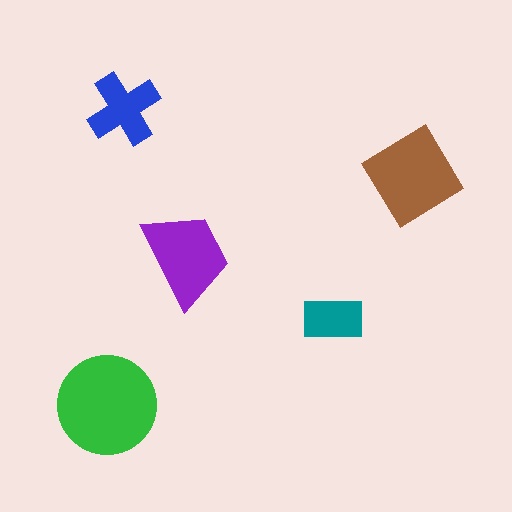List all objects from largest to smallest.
The green circle, the brown diamond, the purple trapezoid, the blue cross, the teal rectangle.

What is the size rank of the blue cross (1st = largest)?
4th.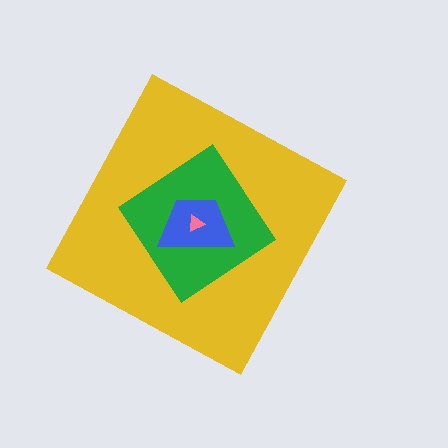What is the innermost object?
The pink triangle.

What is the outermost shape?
The yellow diamond.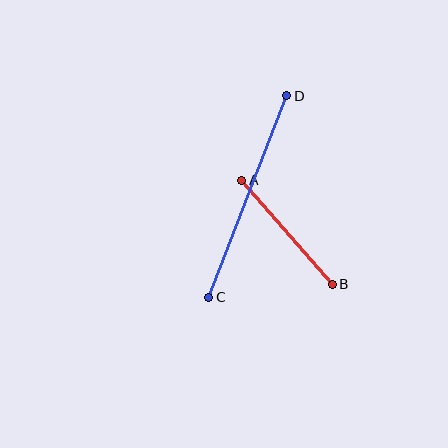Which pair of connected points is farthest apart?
Points C and D are farthest apart.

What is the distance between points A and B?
The distance is approximately 138 pixels.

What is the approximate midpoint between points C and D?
The midpoint is at approximately (248, 196) pixels.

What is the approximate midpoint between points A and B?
The midpoint is at approximately (287, 232) pixels.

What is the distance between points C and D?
The distance is approximately 216 pixels.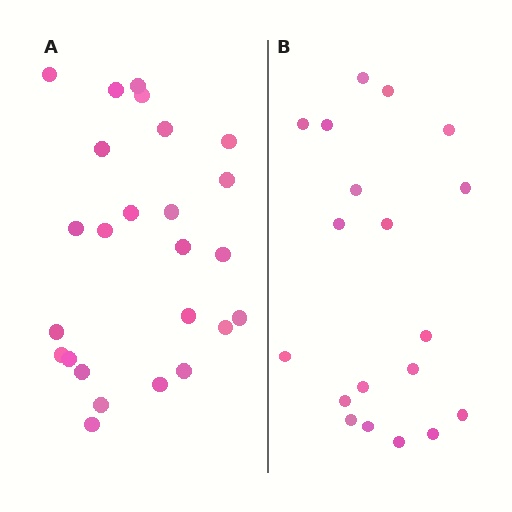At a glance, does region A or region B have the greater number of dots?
Region A (the left region) has more dots.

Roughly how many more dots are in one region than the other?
Region A has about 6 more dots than region B.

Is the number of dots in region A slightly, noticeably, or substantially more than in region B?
Region A has noticeably more, but not dramatically so. The ratio is roughly 1.3 to 1.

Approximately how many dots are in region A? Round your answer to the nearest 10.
About 20 dots. (The exact count is 25, which rounds to 20.)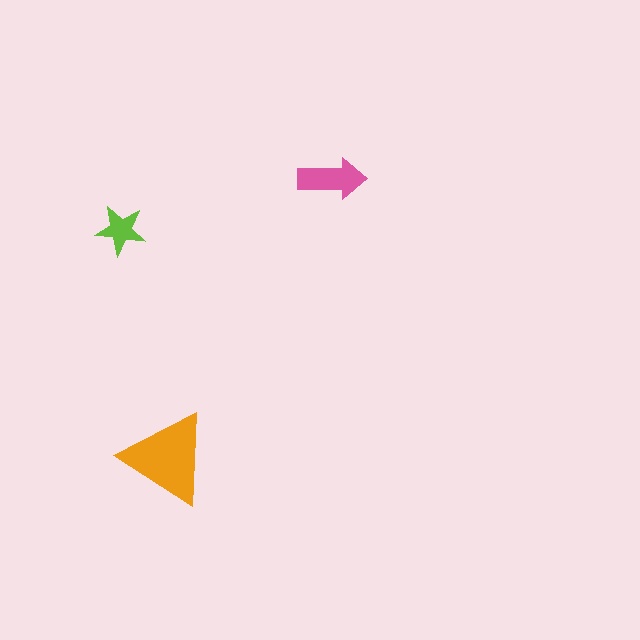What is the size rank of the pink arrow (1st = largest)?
2nd.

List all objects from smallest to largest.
The lime star, the pink arrow, the orange triangle.